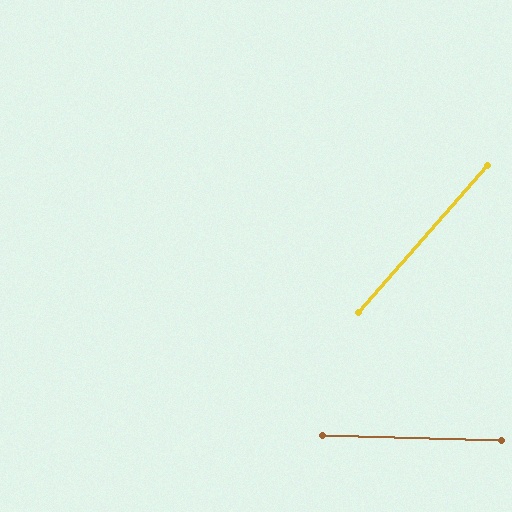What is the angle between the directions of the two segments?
Approximately 50 degrees.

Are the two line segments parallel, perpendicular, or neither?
Neither parallel nor perpendicular — they differ by about 50°.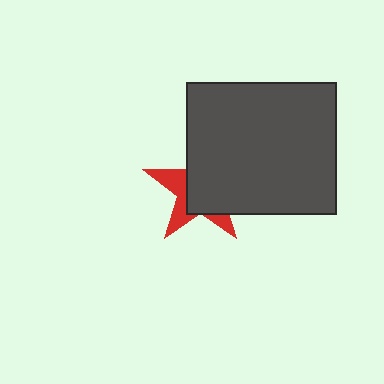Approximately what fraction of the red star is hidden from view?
Roughly 65% of the red star is hidden behind the dark gray rectangle.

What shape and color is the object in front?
The object in front is a dark gray rectangle.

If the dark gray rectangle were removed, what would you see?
You would see the complete red star.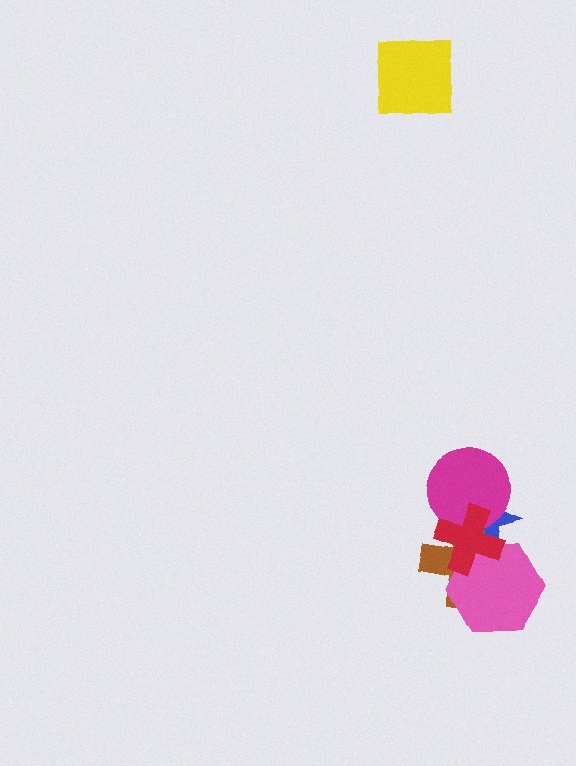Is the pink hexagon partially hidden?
Yes, it is partially covered by another shape.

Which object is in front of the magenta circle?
The red cross is in front of the magenta circle.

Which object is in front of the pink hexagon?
The red cross is in front of the pink hexagon.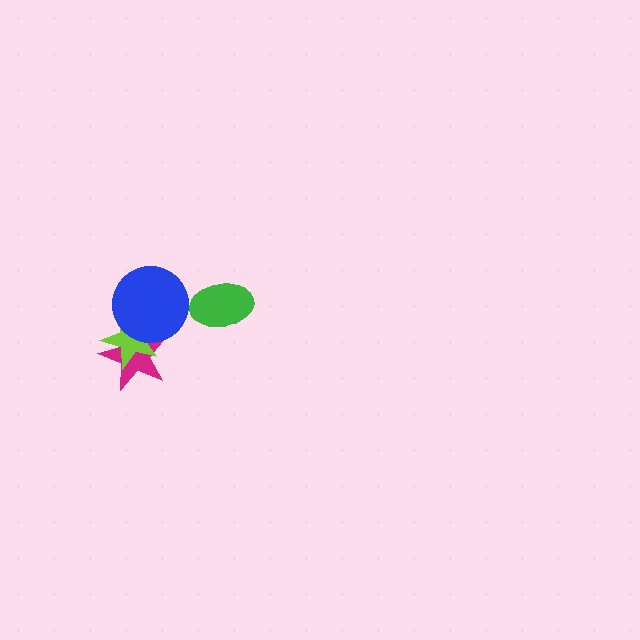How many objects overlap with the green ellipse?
0 objects overlap with the green ellipse.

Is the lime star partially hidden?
Yes, it is partially covered by another shape.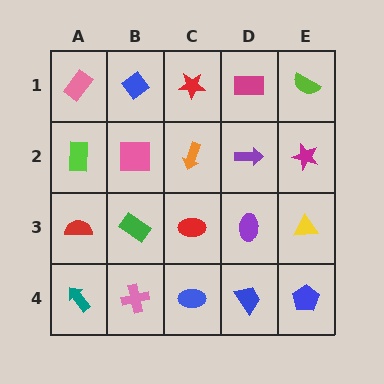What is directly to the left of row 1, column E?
A magenta rectangle.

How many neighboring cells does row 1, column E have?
2.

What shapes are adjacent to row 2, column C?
A red star (row 1, column C), a red ellipse (row 3, column C), a pink square (row 2, column B), a purple arrow (row 2, column D).